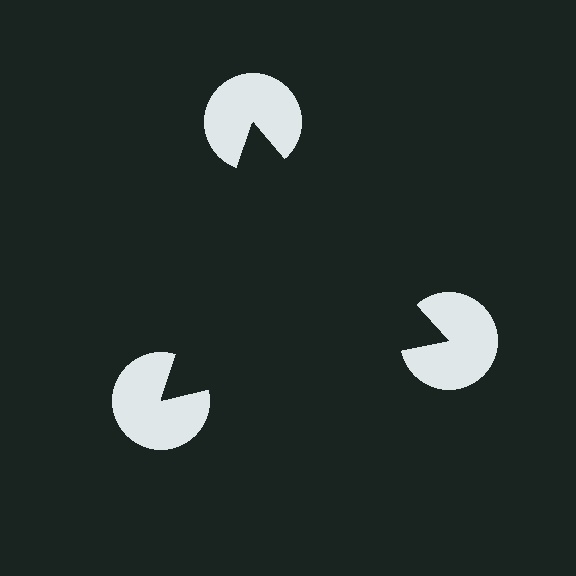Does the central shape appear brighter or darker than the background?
It typically appears slightly darker than the background, even though no actual brightness change is drawn.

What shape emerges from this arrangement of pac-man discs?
An illusory triangle — its edges are inferred from the aligned wedge cuts in the pac-man discs, not physically drawn.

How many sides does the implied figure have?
3 sides.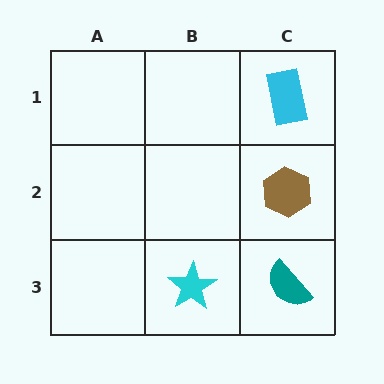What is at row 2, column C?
A brown hexagon.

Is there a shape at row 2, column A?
No, that cell is empty.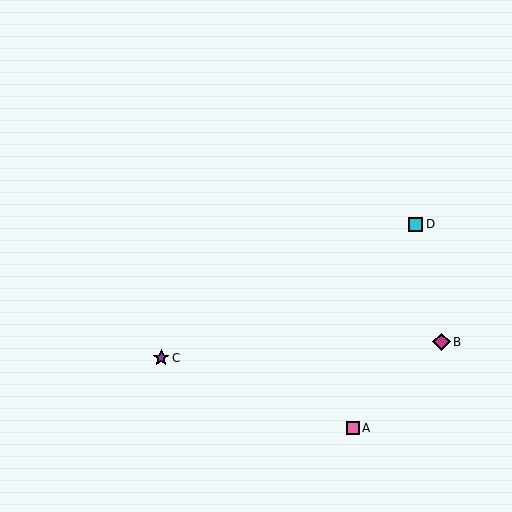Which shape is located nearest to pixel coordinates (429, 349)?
The magenta diamond (labeled B) at (441, 342) is nearest to that location.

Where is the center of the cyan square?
The center of the cyan square is at (416, 224).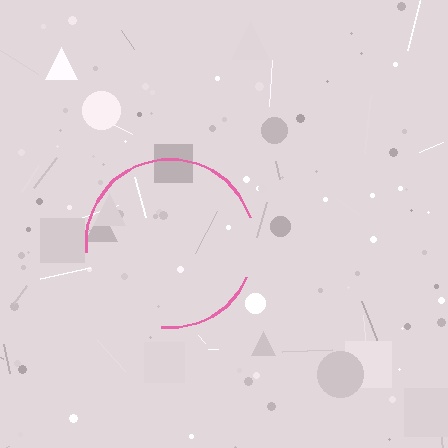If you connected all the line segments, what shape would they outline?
They would outline a circle.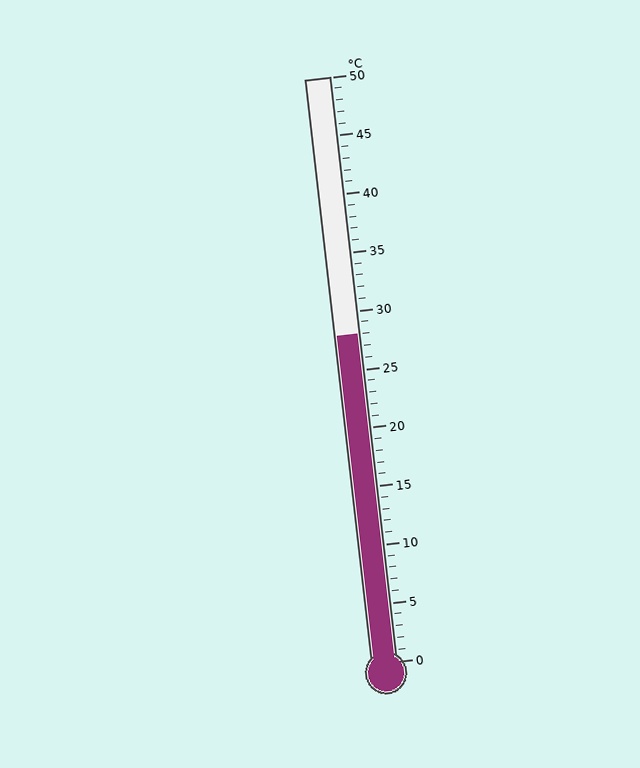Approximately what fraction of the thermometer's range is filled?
The thermometer is filled to approximately 55% of its range.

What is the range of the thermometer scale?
The thermometer scale ranges from 0°C to 50°C.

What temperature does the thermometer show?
The thermometer shows approximately 28°C.